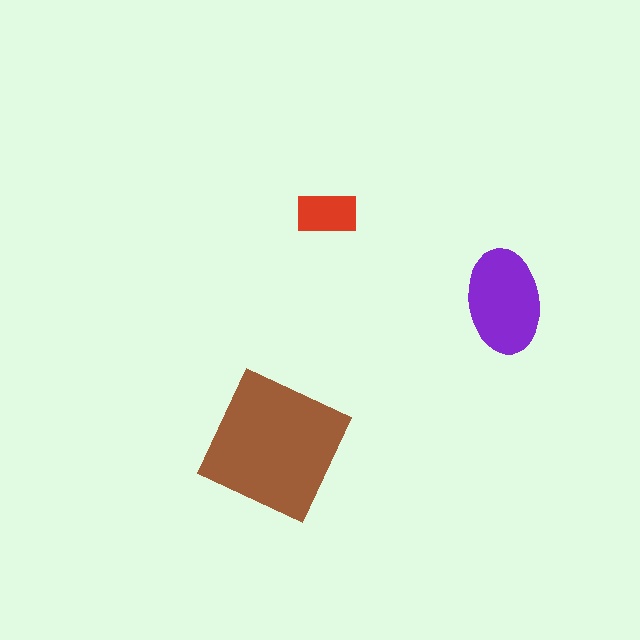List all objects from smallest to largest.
The red rectangle, the purple ellipse, the brown square.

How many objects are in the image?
There are 3 objects in the image.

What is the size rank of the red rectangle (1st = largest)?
3rd.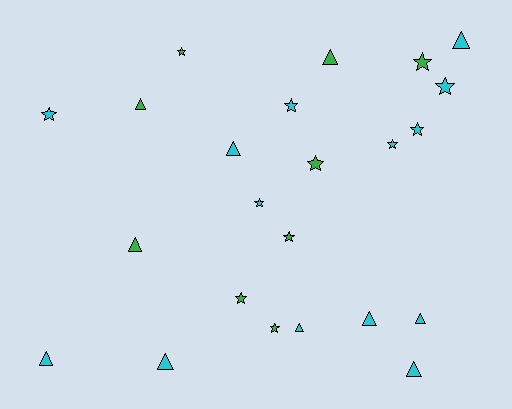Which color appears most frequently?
Cyan, with 14 objects.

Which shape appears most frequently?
Star, with 12 objects.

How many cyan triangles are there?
There are 8 cyan triangles.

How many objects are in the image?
There are 23 objects.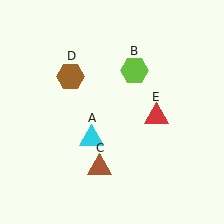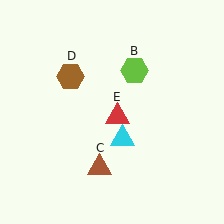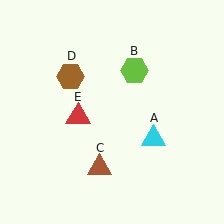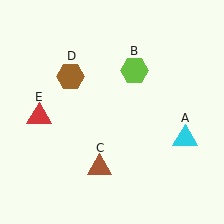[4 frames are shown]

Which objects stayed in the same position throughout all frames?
Lime hexagon (object B) and brown triangle (object C) and brown hexagon (object D) remained stationary.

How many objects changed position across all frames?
2 objects changed position: cyan triangle (object A), red triangle (object E).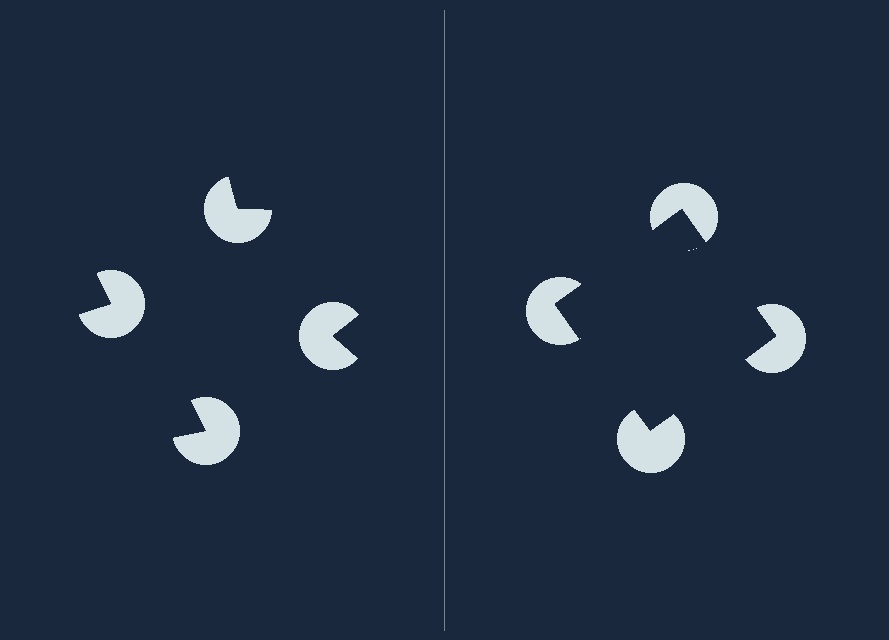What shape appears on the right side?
An illusory square.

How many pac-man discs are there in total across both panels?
8 — 4 on each side.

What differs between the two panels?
The pac-man discs are positioned identically on both sides; only the wedge orientations differ. On the right they align to a square; on the left they are misaligned.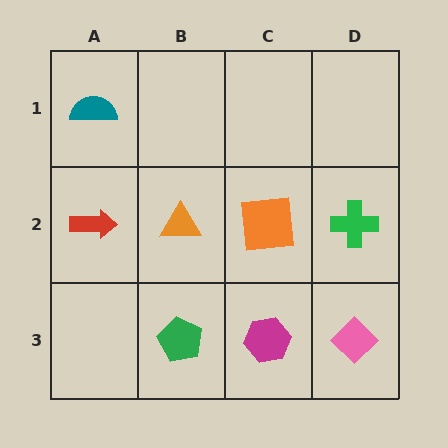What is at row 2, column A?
A red arrow.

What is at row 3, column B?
A green pentagon.